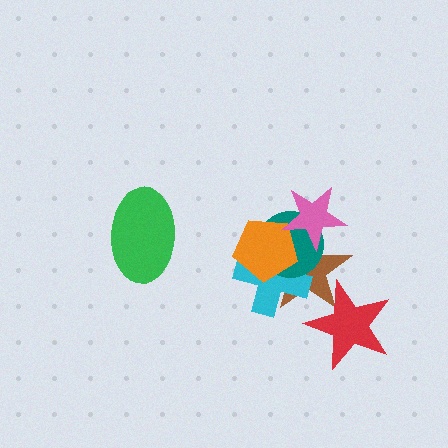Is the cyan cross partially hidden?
Yes, it is partially covered by another shape.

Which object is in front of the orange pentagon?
The pink star is in front of the orange pentagon.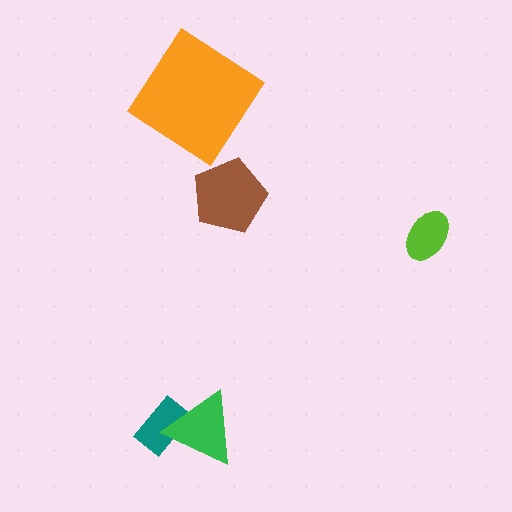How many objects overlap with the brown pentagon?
0 objects overlap with the brown pentagon.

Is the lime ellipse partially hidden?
No, no other shape covers it.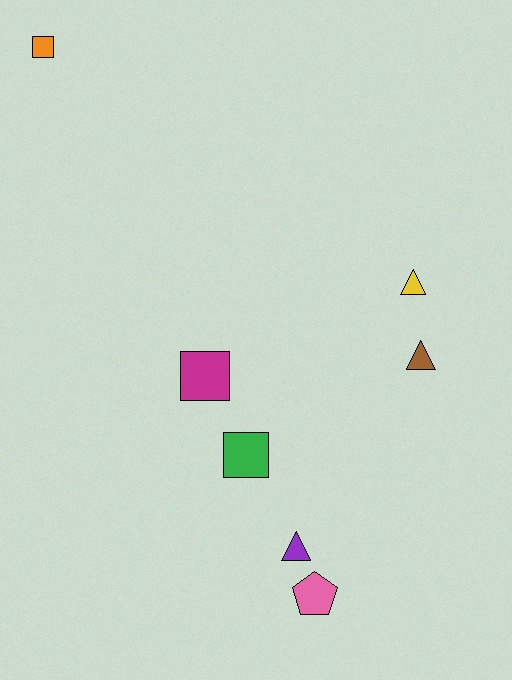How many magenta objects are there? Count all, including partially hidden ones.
There is 1 magenta object.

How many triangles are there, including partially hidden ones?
There are 3 triangles.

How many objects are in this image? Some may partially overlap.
There are 7 objects.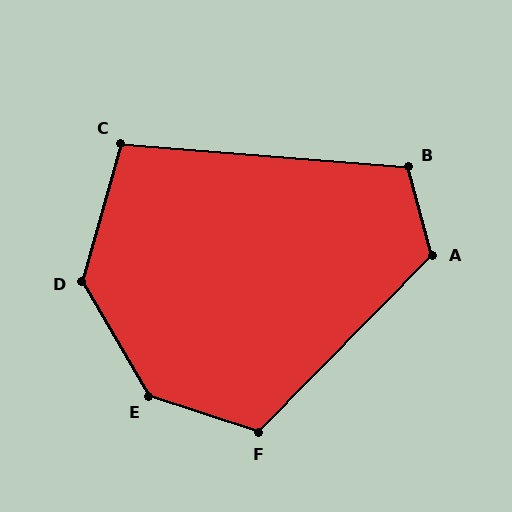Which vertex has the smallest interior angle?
C, at approximately 101 degrees.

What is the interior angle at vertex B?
Approximately 110 degrees (obtuse).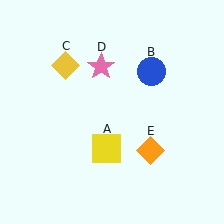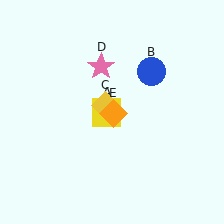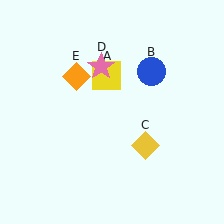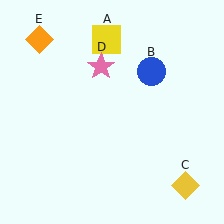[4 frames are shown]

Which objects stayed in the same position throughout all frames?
Blue circle (object B) and pink star (object D) remained stationary.